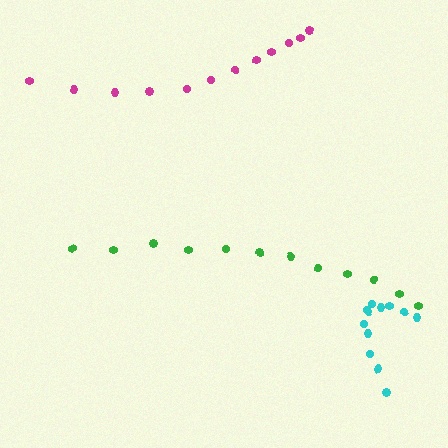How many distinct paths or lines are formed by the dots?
There are 3 distinct paths.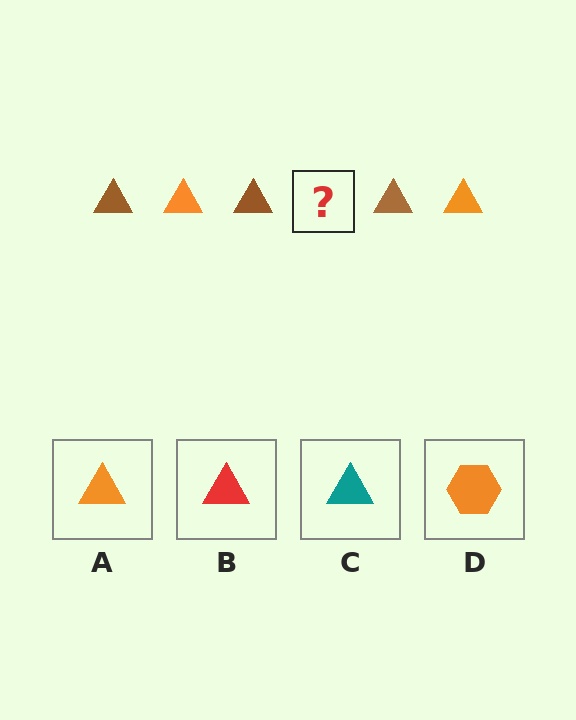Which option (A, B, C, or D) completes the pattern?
A.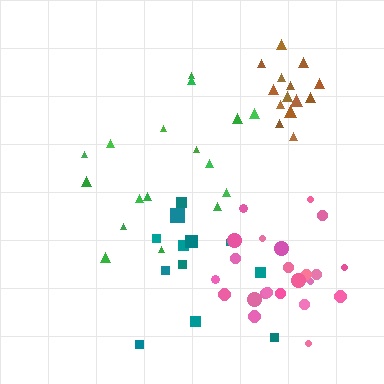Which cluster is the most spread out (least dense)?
Green.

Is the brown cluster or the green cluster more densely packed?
Brown.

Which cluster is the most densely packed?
Pink.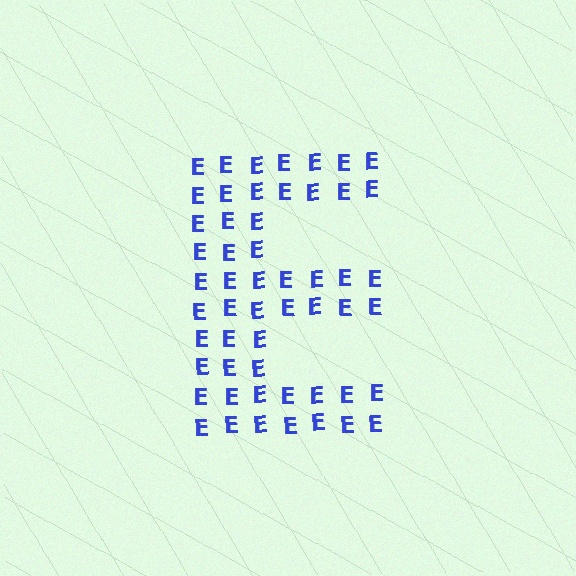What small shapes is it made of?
It is made of small letter E's.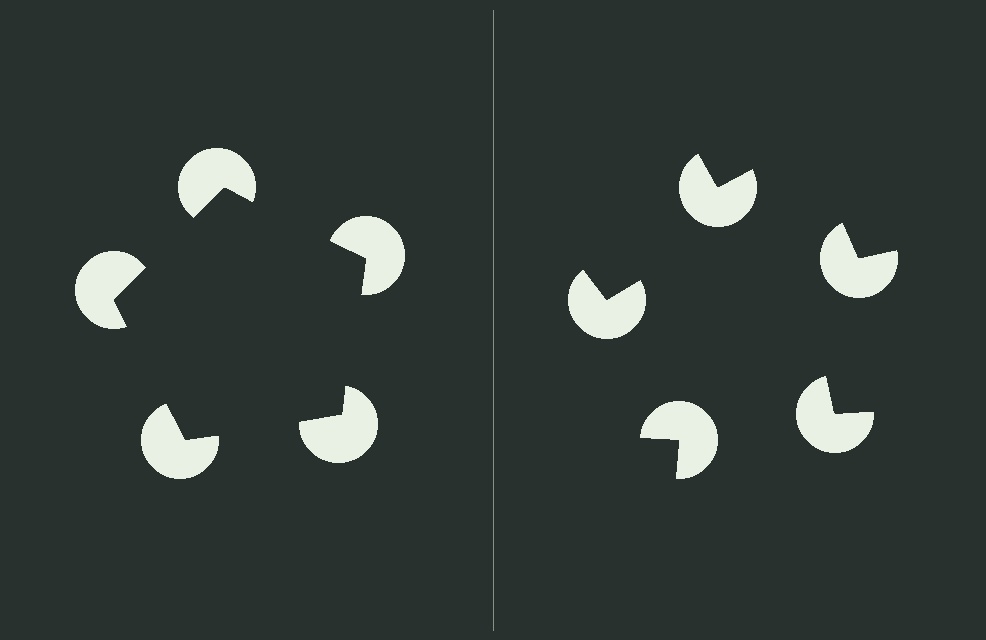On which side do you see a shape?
An illusory pentagon appears on the left side. On the right side the wedge cuts are rotated, so no coherent shape forms.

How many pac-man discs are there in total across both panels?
10 — 5 on each side.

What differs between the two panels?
The pac-man discs are positioned identically on both sides; only the wedge orientations differ. On the left they align to a pentagon; on the right they are misaligned.